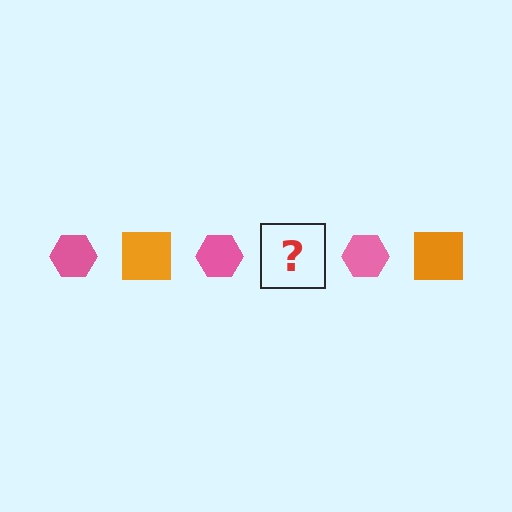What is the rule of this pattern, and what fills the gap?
The rule is that the pattern alternates between pink hexagon and orange square. The gap should be filled with an orange square.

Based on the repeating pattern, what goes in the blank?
The blank should be an orange square.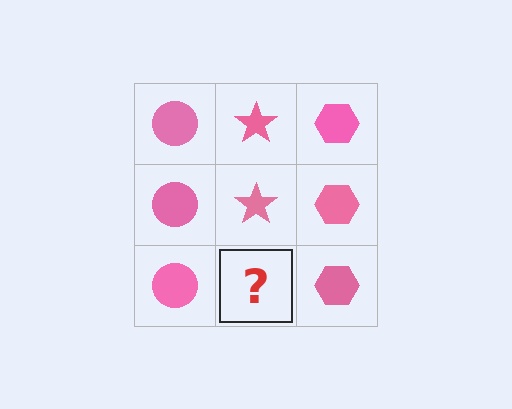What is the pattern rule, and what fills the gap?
The rule is that each column has a consistent shape. The gap should be filled with a pink star.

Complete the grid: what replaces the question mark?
The question mark should be replaced with a pink star.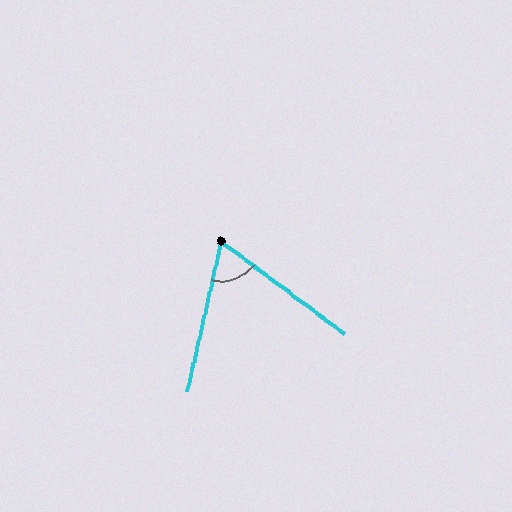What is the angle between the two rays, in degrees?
Approximately 66 degrees.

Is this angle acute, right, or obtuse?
It is acute.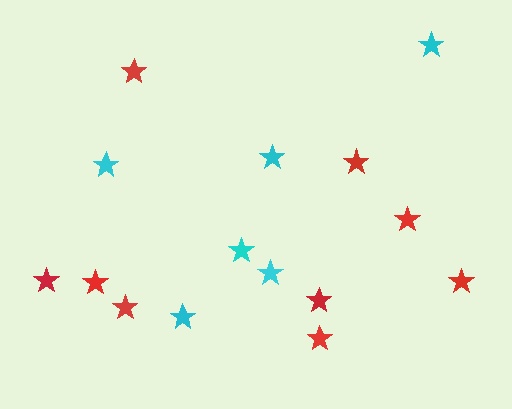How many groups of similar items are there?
There are 2 groups: one group of red stars (9) and one group of cyan stars (6).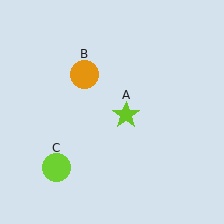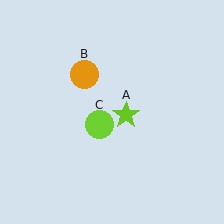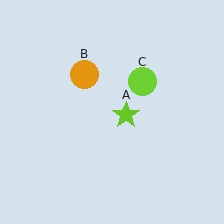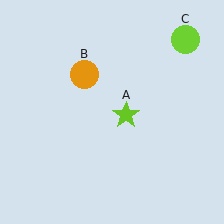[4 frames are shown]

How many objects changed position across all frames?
1 object changed position: lime circle (object C).